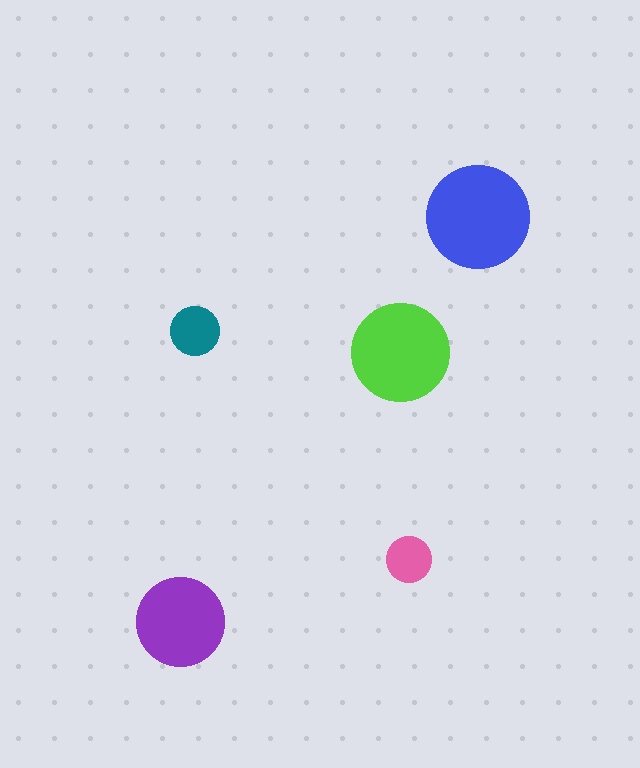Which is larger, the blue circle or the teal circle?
The blue one.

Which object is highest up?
The blue circle is topmost.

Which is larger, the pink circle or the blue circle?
The blue one.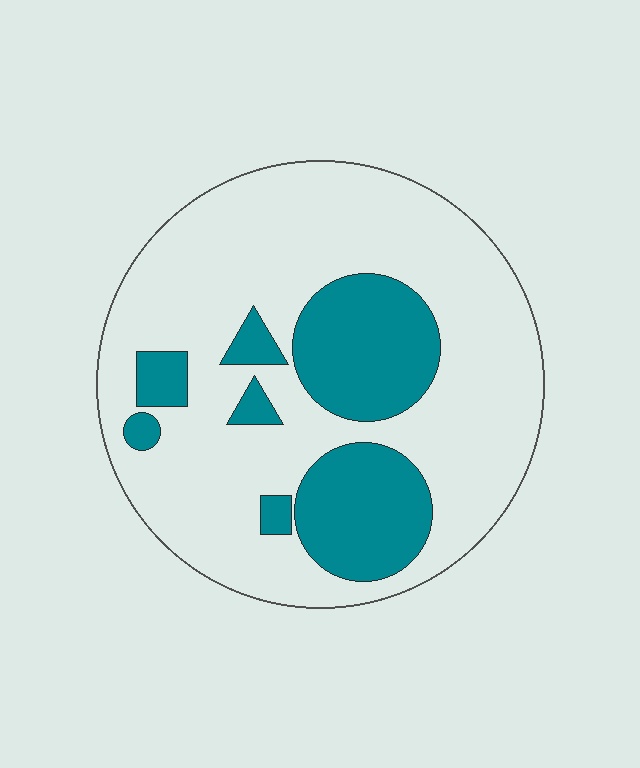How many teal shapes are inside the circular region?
7.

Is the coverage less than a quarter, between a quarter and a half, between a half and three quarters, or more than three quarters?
Between a quarter and a half.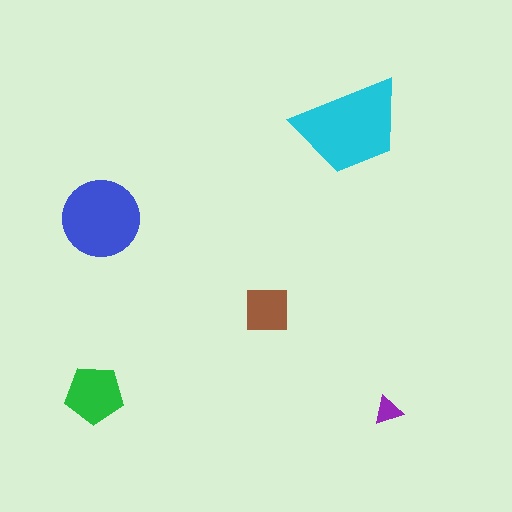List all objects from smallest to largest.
The purple triangle, the brown square, the green pentagon, the blue circle, the cyan trapezoid.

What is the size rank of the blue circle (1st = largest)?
2nd.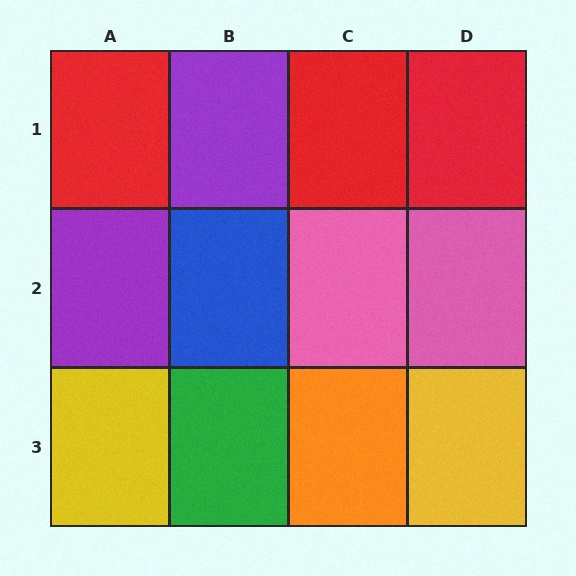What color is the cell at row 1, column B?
Purple.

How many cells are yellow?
2 cells are yellow.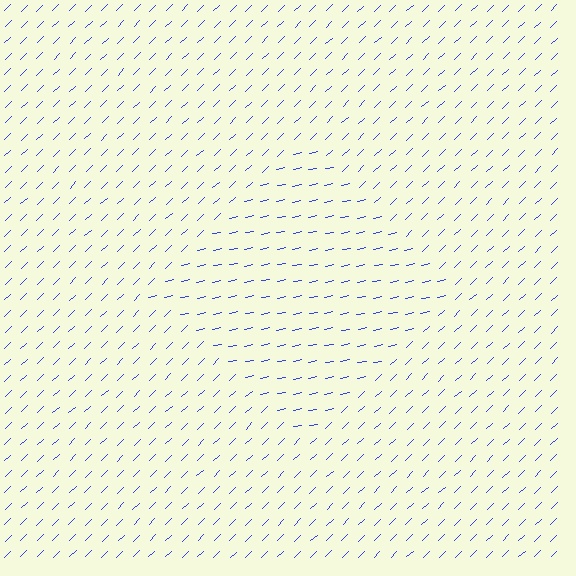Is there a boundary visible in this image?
Yes, there is a texture boundary formed by a change in line orientation.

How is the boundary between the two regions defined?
The boundary is defined purely by a change in line orientation (approximately 32 degrees difference). All lines are the same color and thickness.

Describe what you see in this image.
The image is filled with small blue line segments. A diamond region in the image has lines oriented differently from the surrounding lines, creating a visible texture boundary.